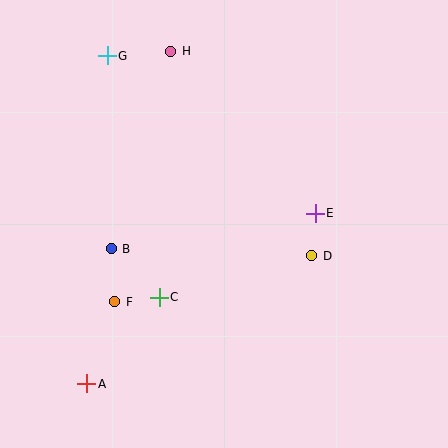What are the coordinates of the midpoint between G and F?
The midpoint between G and F is at (111, 179).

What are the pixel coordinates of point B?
Point B is at (111, 249).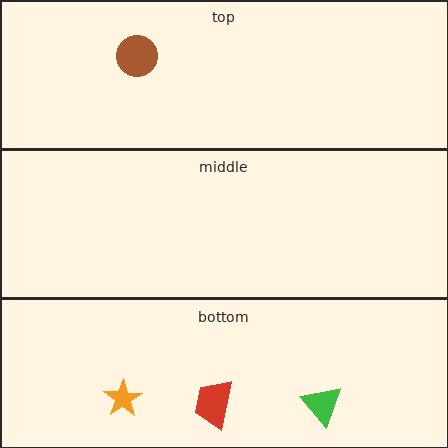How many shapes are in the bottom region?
3.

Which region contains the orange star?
The bottom region.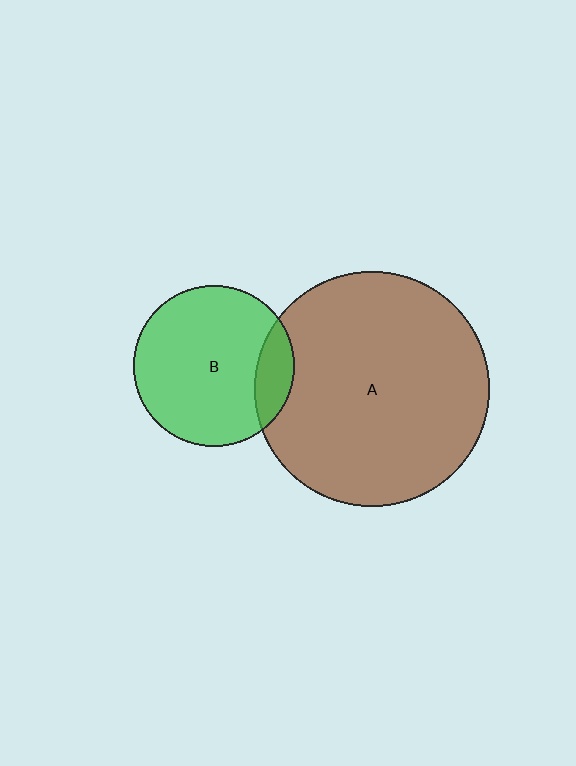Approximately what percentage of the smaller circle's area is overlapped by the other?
Approximately 15%.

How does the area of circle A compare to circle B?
Approximately 2.1 times.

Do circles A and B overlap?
Yes.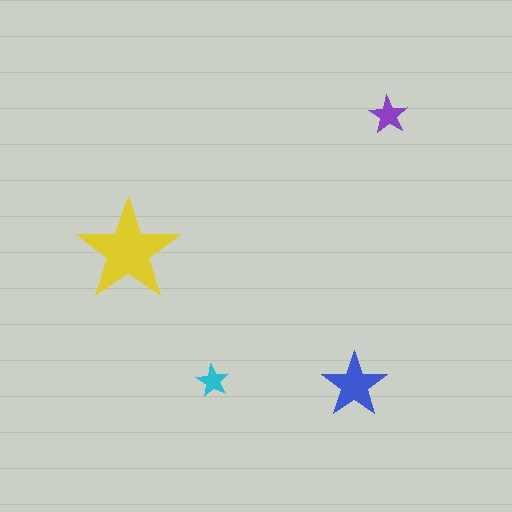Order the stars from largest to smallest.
the yellow one, the blue one, the purple one, the cyan one.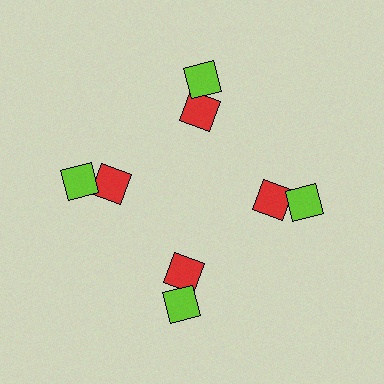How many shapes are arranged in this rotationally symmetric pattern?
There are 8 shapes, arranged in 4 groups of 2.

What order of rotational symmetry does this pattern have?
This pattern has 4-fold rotational symmetry.